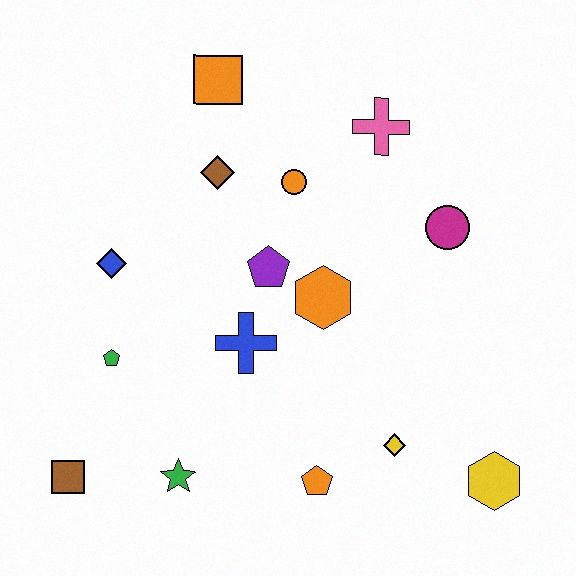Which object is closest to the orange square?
The brown diamond is closest to the orange square.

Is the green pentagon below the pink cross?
Yes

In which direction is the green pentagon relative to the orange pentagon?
The green pentagon is to the left of the orange pentagon.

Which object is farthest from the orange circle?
The brown square is farthest from the orange circle.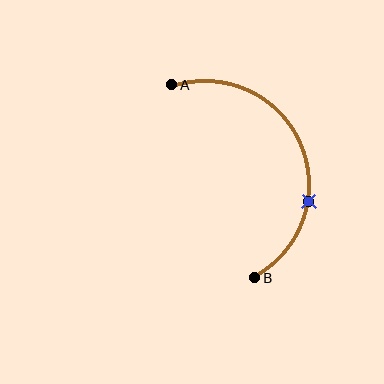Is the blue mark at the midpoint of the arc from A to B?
No. The blue mark lies on the arc but is closer to endpoint B. The arc midpoint would be at the point on the curve equidistant along the arc from both A and B.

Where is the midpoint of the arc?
The arc midpoint is the point on the curve farthest from the straight line joining A and B. It sits to the right of that line.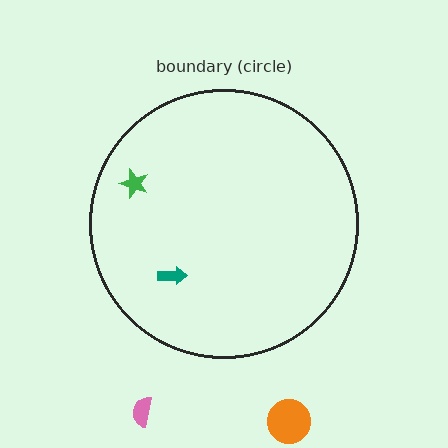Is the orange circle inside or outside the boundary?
Outside.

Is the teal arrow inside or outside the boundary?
Inside.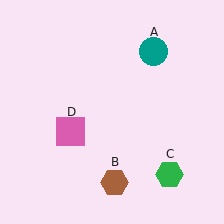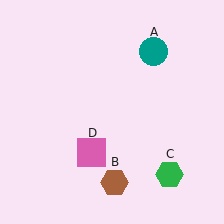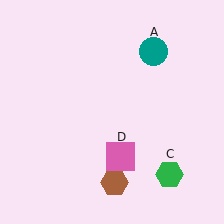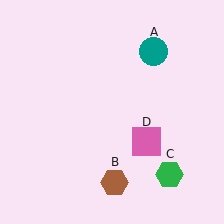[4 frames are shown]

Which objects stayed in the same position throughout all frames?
Teal circle (object A) and brown hexagon (object B) and green hexagon (object C) remained stationary.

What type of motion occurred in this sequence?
The pink square (object D) rotated counterclockwise around the center of the scene.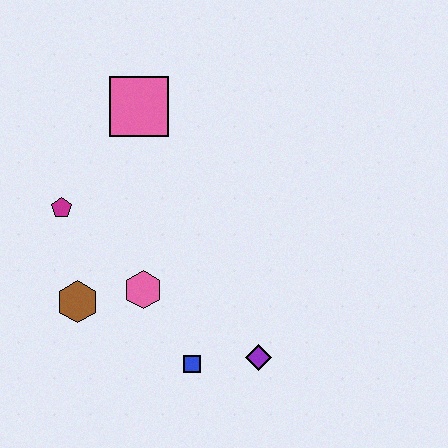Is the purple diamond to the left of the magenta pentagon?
No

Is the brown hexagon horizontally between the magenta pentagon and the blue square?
Yes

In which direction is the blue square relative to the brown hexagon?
The blue square is to the right of the brown hexagon.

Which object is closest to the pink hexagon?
The brown hexagon is closest to the pink hexagon.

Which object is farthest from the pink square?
The purple diamond is farthest from the pink square.